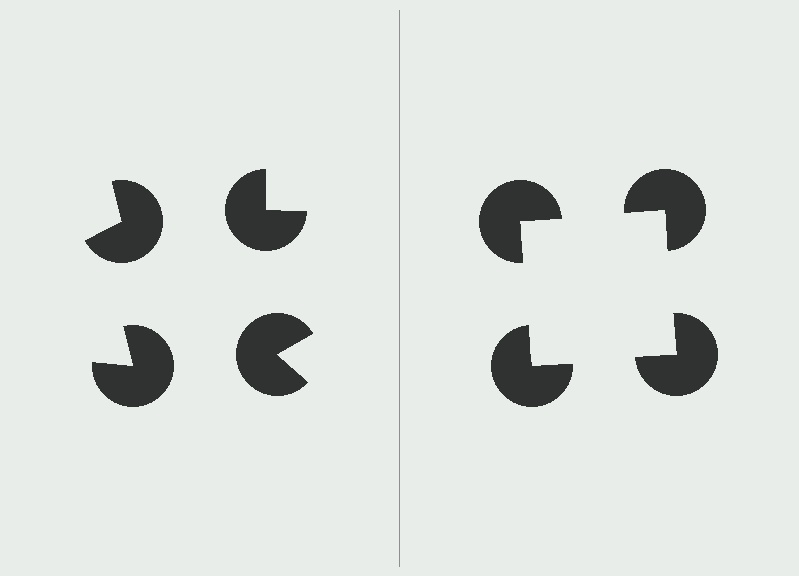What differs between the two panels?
The pac-man discs are positioned identically on both sides; only the wedge orientations differ. On the right they align to a square; on the left they are misaligned.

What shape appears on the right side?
An illusory square.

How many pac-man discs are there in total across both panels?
8 — 4 on each side.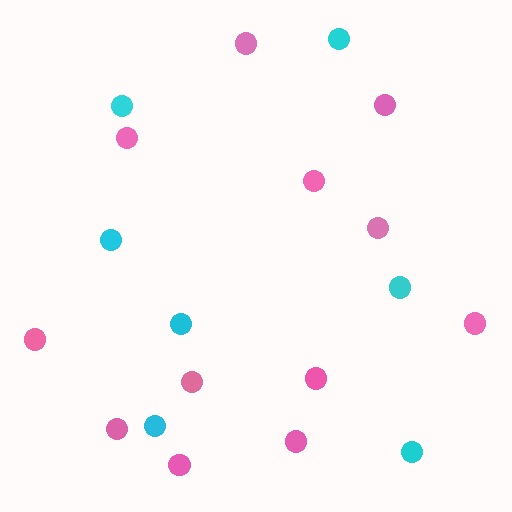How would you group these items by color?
There are 2 groups: one group of pink circles (12) and one group of cyan circles (7).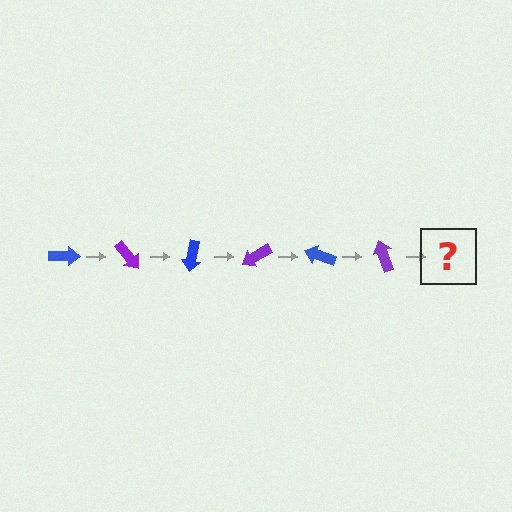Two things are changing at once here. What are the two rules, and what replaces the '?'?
The two rules are that it rotates 50 degrees each step and the color cycles through blue and purple. The '?' should be a blue arrow, rotated 300 degrees from the start.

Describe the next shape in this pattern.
It should be a blue arrow, rotated 300 degrees from the start.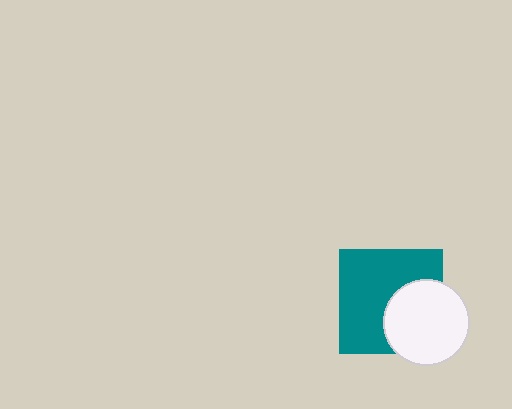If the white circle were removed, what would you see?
You would see the complete teal square.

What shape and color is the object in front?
The object in front is a white circle.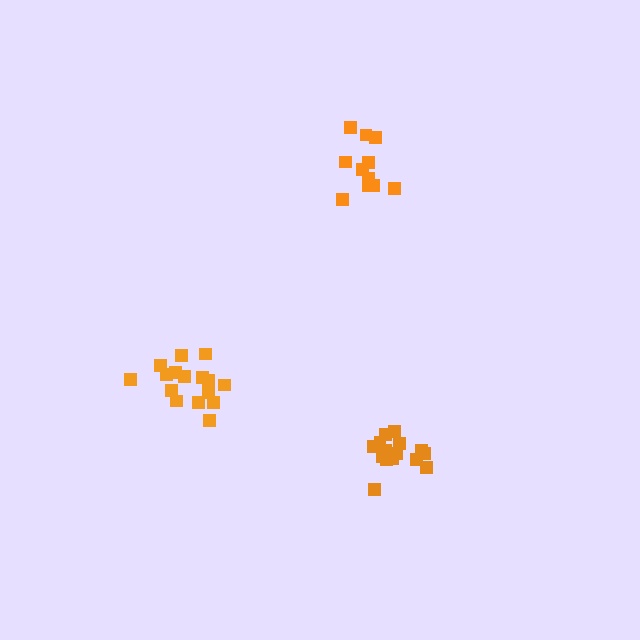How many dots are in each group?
Group 1: 15 dots, Group 2: 11 dots, Group 3: 16 dots (42 total).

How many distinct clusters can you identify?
There are 3 distinct clusters.